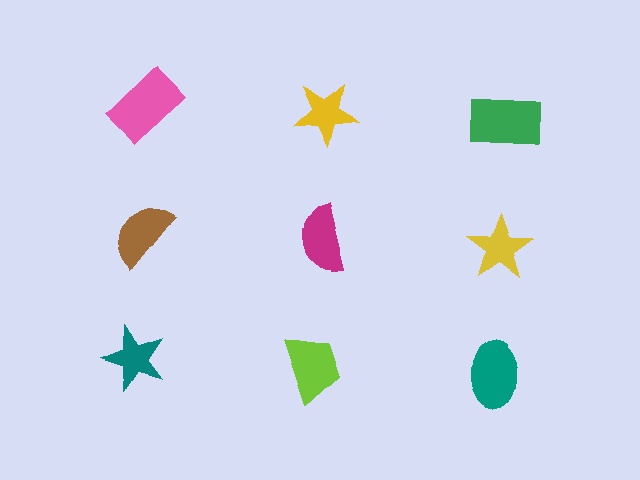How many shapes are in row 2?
3 shapes.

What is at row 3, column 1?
A teal star.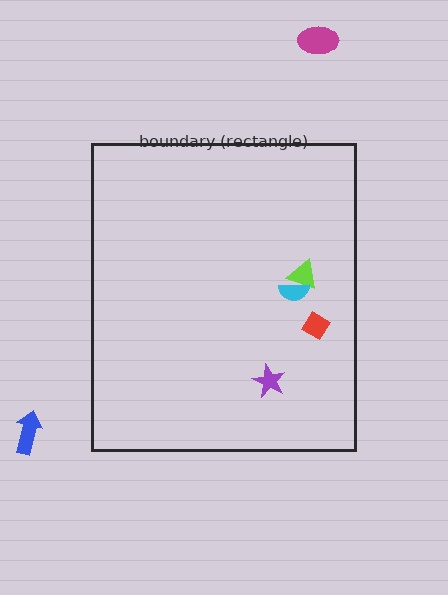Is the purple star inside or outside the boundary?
Inside.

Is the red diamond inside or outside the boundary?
Inside.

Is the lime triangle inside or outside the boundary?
Inside.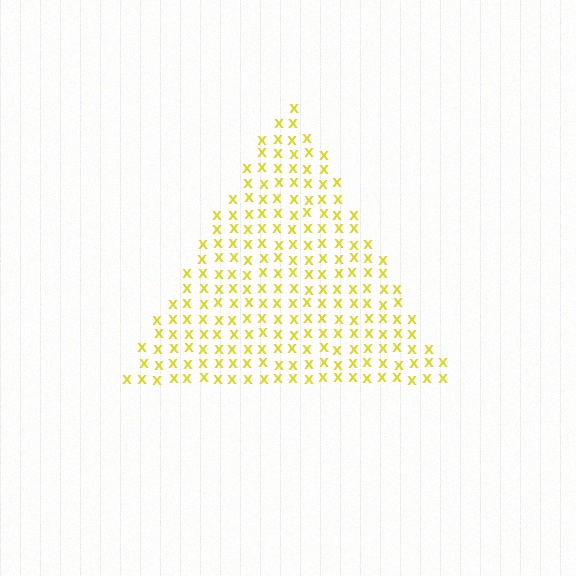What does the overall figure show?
The overall figure shows a triangle.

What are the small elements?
The small elements are letter X's.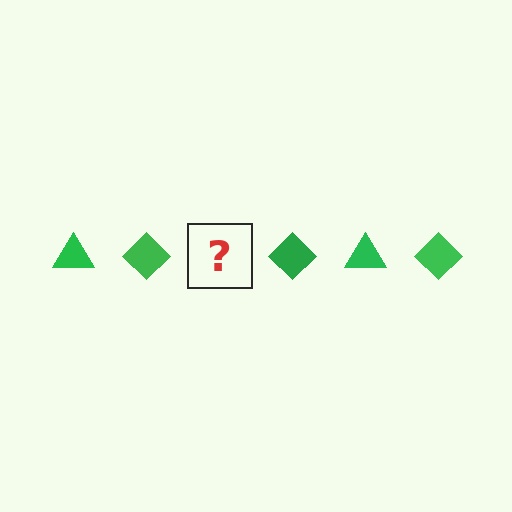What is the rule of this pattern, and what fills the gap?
The rule is that the pattern cycles through triangle, diamond shapes in green. The gap should be filled with a green triangle.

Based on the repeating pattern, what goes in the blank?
The blank should be a green triangle.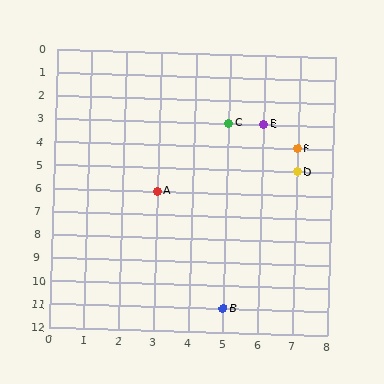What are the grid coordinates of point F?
Point F is at grid coordinates (7, 4).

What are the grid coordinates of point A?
Point A is at grid coordinates (3, 6).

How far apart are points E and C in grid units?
Points E and C are 1 column apart.